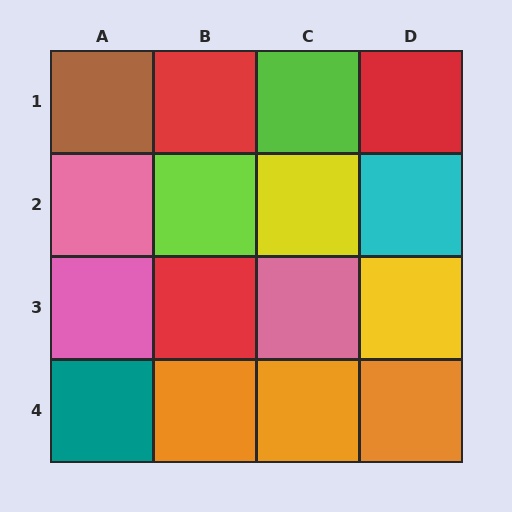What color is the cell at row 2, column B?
Lime.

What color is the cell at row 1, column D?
Red.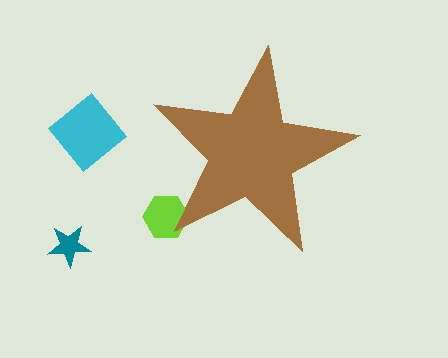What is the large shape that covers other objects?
A brown star.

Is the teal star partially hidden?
No, the teal star is fully visible.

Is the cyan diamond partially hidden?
No, the cyan diamond is fully visible.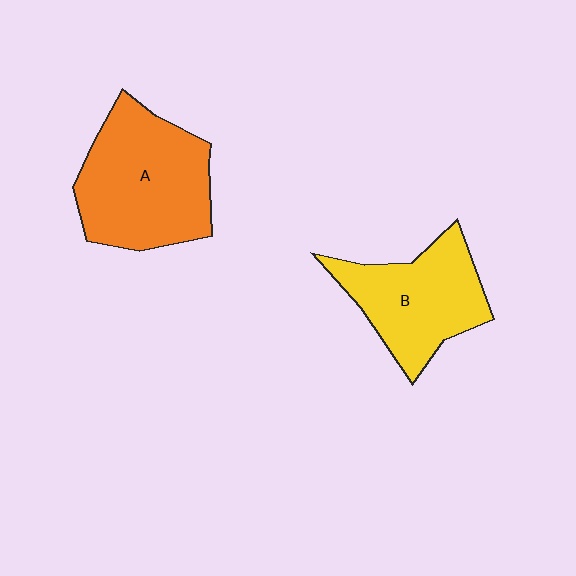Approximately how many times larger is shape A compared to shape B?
Approximately 1.3 times.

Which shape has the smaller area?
Shape B (yellow).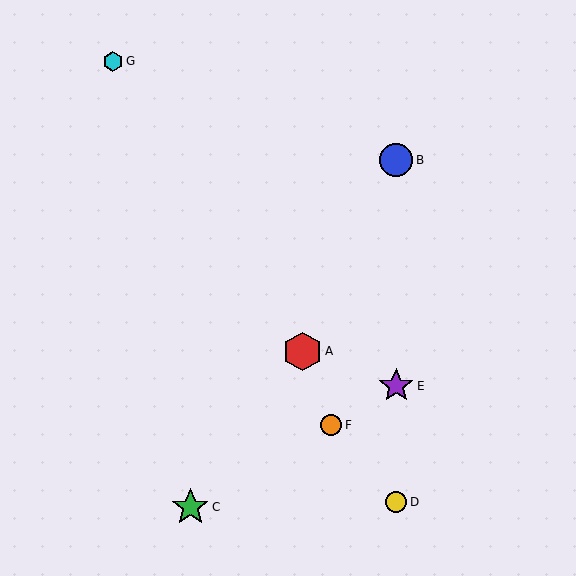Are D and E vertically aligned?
Yes, both are at x≈396.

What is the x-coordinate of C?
Object C is at x≈190.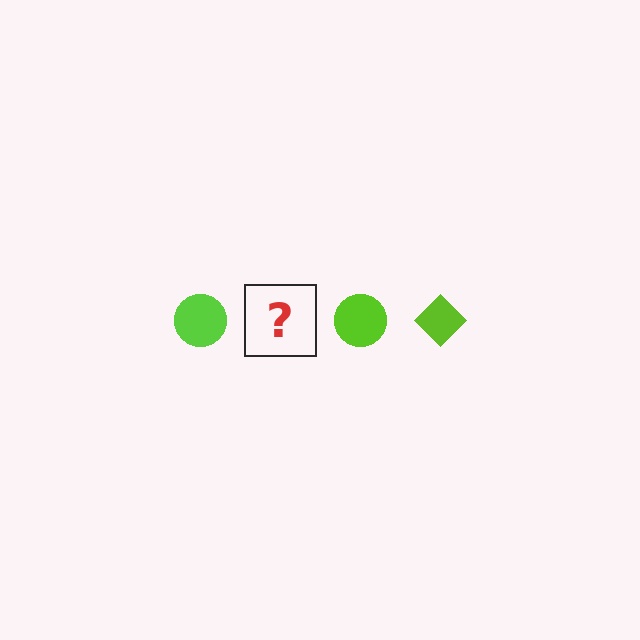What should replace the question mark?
The question mark should be replaced with a lime diamond.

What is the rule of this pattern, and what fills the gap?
The rule is that the pattern cycles through circle, diamond shapes in lime. The gap should be filled with a lime diamond.